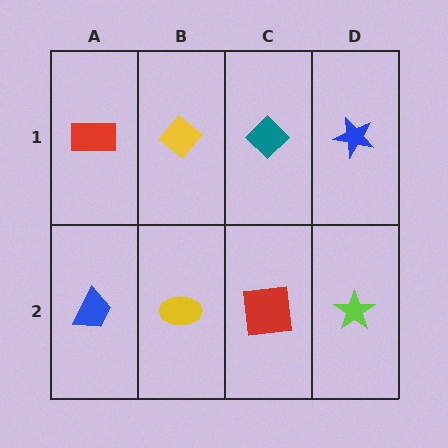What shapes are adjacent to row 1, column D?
A lime star (row 2, column D), a teal diamond (row 1, column C).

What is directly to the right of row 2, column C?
A lime star.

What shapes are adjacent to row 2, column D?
A blue star (row 1, column D), a red square (row 2, column C).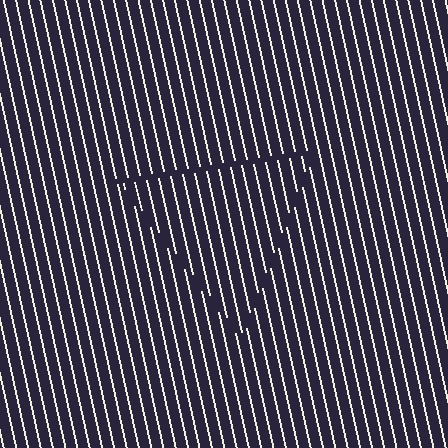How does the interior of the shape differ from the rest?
The interior of the shape contains the same grating, shifted by half a period — the contour is defined by the phase discontinuity where line-ends from the inner and outer gratings abut.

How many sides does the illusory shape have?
3 sides — the line-ends trace a triangle.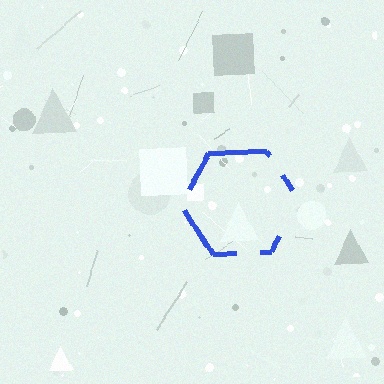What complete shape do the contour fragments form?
The contour fragments form a hexagon.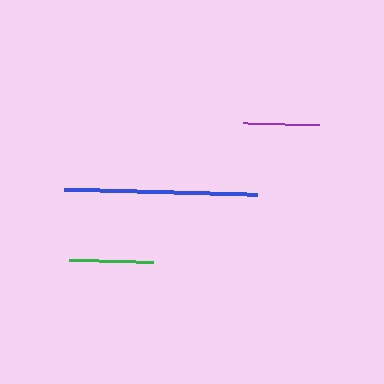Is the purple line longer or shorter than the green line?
The green line is longer than the purple line.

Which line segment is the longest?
The blue line is the longest at approximately 192 pixels.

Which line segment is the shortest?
The purple line is the shortest at approximately 76 pixels.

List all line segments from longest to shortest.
From longest to shortest: blue, green, purple.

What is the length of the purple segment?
The purple segment is approximately 76 pixels long.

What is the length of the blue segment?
The blue segment is approximately 192 pixels long.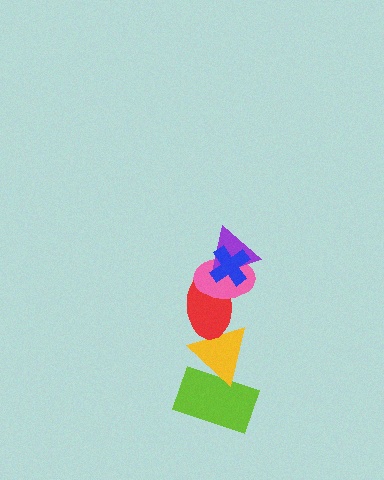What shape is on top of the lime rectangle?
The yellow triangle is on top of the lime rectangle.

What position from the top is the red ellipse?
The red ellipse is 4th from the top.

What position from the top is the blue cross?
The blue cross is 1st from the top.